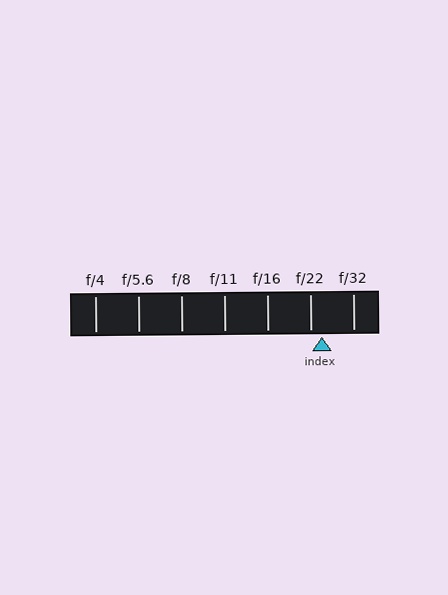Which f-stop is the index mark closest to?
The index mark is closest to f/22.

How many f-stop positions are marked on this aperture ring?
There are 7 f-stop positions marked.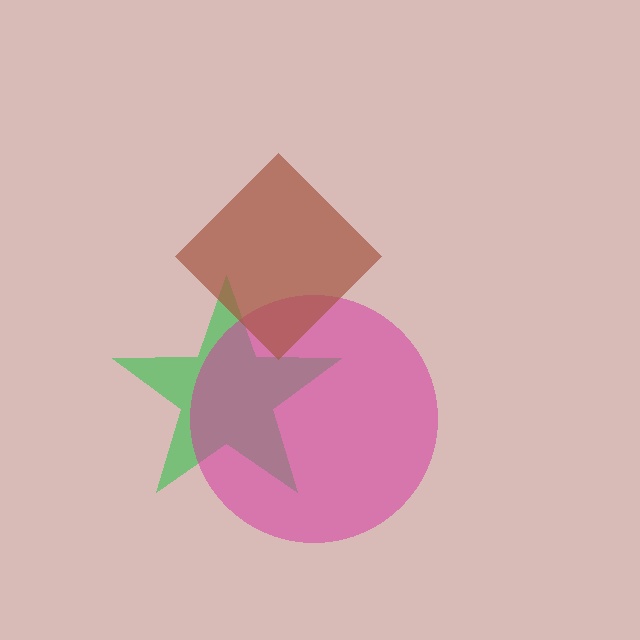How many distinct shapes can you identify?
There are 3 distinct shapes: a green star, a magenta circle, a brown diamond.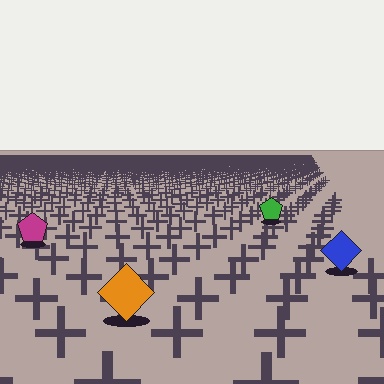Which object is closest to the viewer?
The orange diamond is closest. The texture marks near it are larger and more spread out.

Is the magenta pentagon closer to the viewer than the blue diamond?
No. The blue diamond is closer — you can tell from the texture gradient: the ground texture is coarser near it.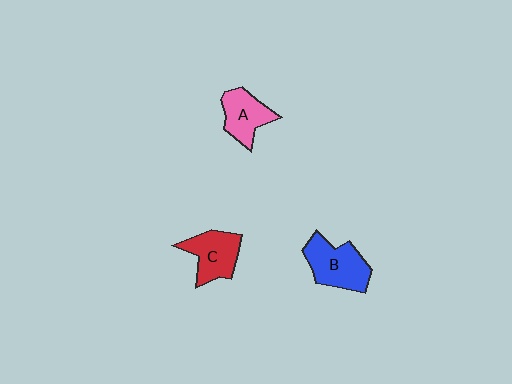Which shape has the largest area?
Shape B (blue).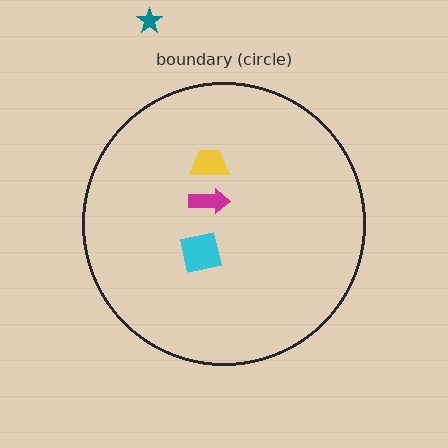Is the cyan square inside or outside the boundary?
Inside.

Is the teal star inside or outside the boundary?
Outside.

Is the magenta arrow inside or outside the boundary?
Inside.